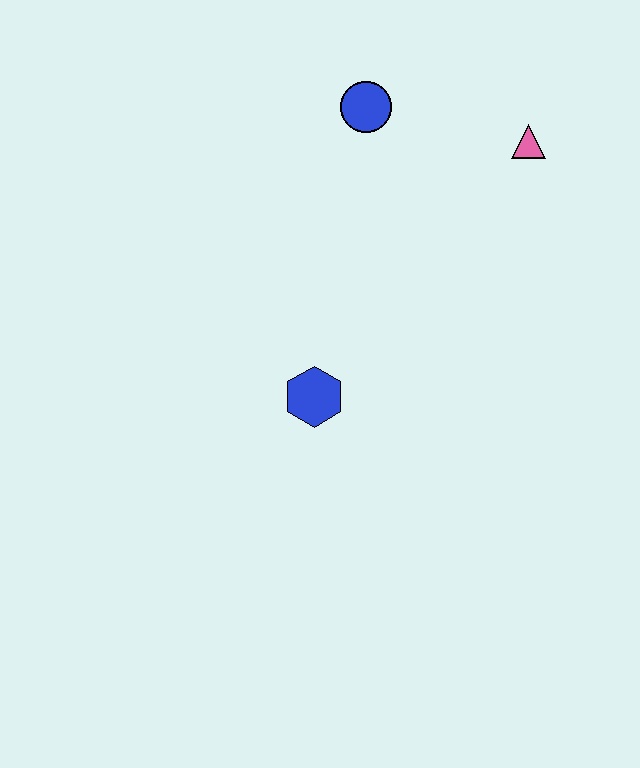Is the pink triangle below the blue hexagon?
No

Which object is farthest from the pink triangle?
The blue hexagon is farthest from the pink triangle.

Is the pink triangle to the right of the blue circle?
Yes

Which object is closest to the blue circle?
The pink triangle is closest to the blue circle.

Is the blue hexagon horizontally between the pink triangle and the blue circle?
No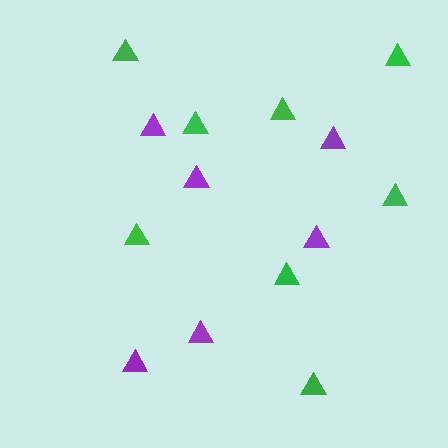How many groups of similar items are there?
There are 2 groups: one group of green triangles (8) and one group of purple triangles (6).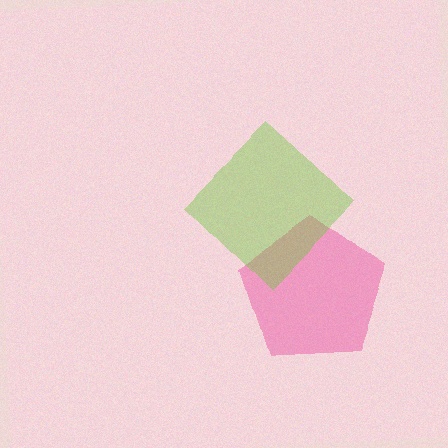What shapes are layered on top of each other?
The layered shapes are: a pink pentagon, a lime diamond.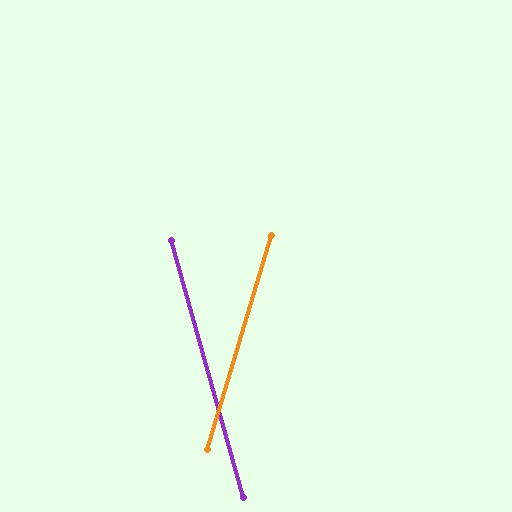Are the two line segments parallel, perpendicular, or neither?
Neither parallel nor perpendicular — they differ by about 32°.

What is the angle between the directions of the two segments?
Approximately 32 degrees.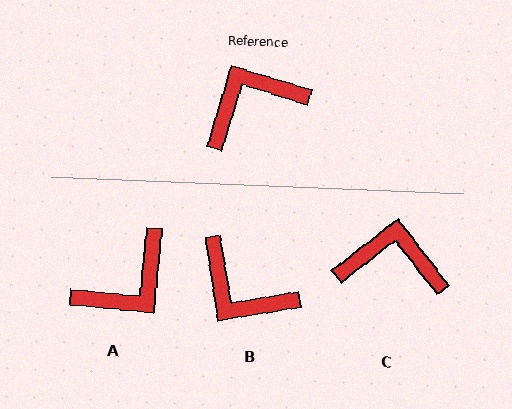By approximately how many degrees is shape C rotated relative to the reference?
Approximately 35 degrees clockwise.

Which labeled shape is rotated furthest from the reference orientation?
A, about 169 degrees away.